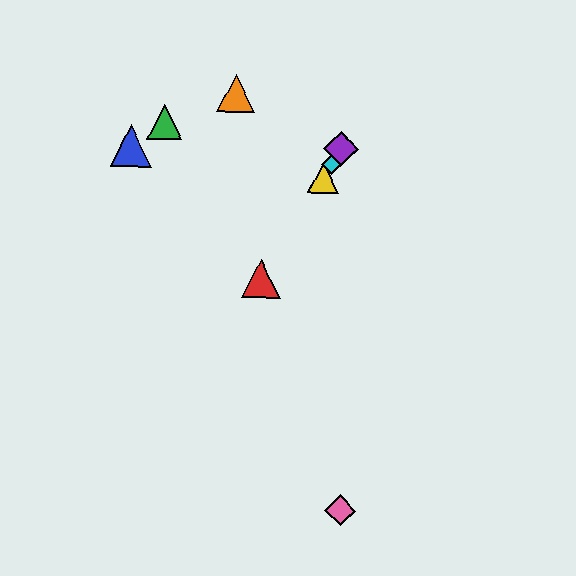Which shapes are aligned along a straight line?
The red triangle, the yellow triangle, the purple diamond, the cyan diamond are aligned along a straight line.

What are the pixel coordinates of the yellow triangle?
The yellow triangle is at (323, 178).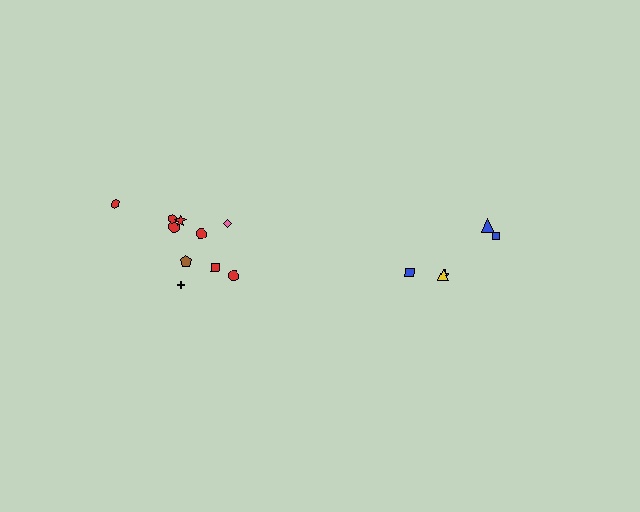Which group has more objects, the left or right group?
The left group.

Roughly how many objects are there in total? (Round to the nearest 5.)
Roughly 15 objects in total.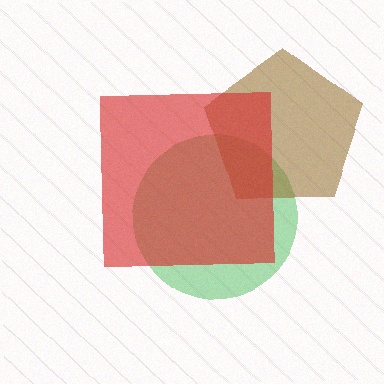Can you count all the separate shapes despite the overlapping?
Yes, there are 3 separate shapes.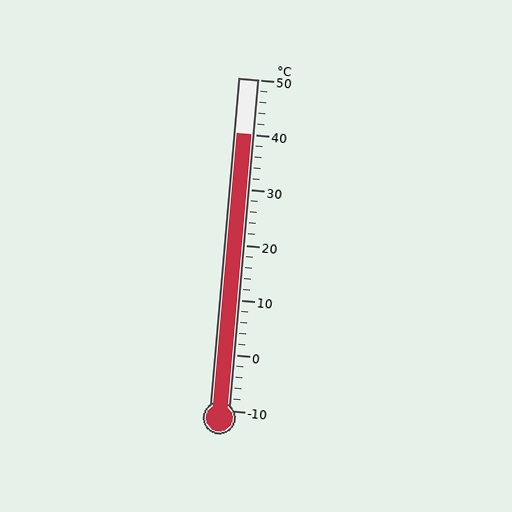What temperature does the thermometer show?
The thermometer shows approximately 40°C.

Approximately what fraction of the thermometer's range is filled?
The thermometer is filled to approximately 85% of its range.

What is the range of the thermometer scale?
The thermometer scale ranges from -10°C to 50°C.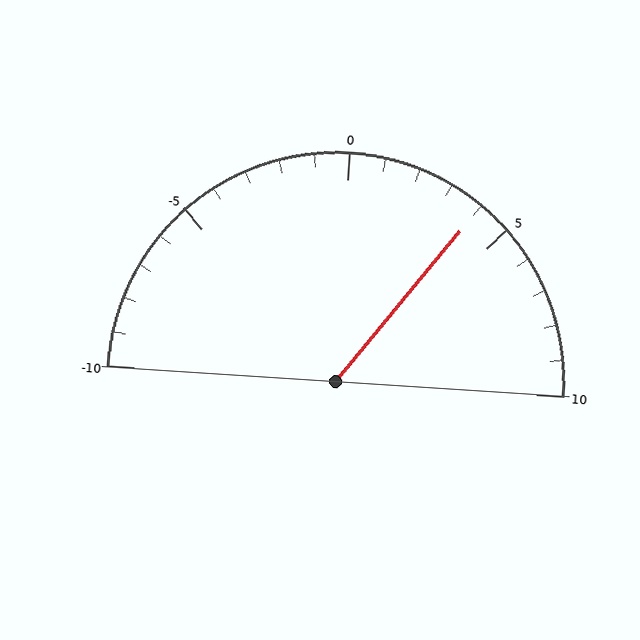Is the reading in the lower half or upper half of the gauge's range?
The reading is in the upper half of the range (-10 to 10).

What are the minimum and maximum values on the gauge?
The gauge ranges from -10 to 10.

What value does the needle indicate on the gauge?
The needle indicates approximately 4.